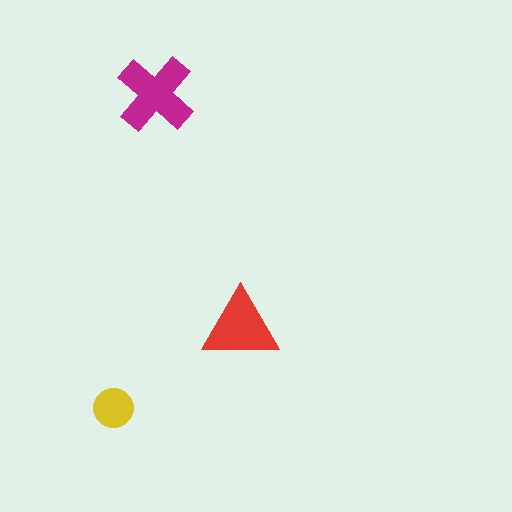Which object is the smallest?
The yellow circle.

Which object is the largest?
The magenta cross.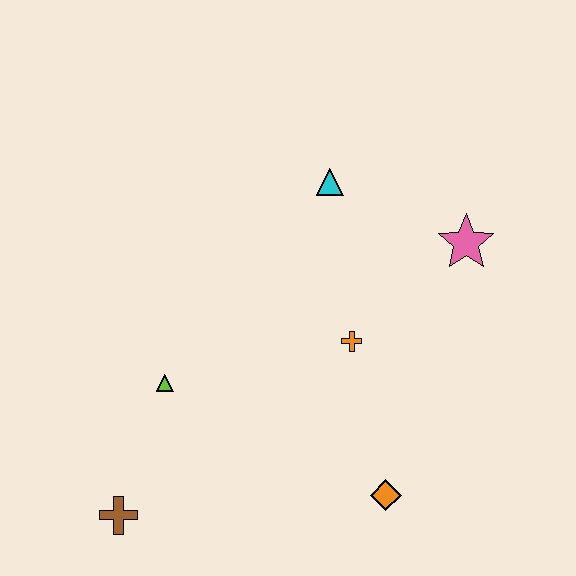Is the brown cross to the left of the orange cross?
Yes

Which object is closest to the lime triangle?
The brown cross is closest to the lime triangle.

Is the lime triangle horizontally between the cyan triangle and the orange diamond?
No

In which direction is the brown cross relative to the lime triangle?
The brown cross is below the lime triangle.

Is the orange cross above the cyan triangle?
No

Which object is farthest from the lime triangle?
The pink star is farthest from the lime triangle.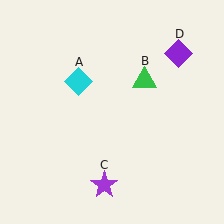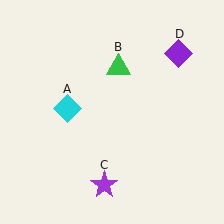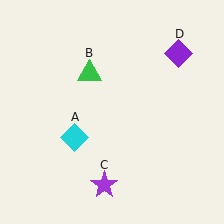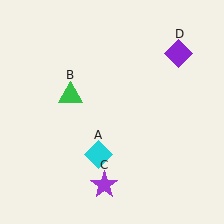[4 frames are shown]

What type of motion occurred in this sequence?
The cyan diamond (object A), green triangle (object B) rotated counterclockwise around the center of the scene.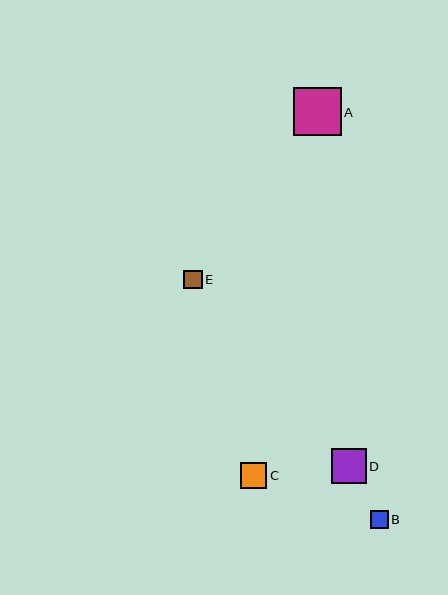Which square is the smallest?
Square B is the smallest with a size of approximately 18 pixels.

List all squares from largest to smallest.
From largest to smallest: A, D, C, E, B.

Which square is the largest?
Square A is the largest with a size of approximately 48 pixels.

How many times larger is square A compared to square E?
Square A is approximately 2.6 times the size of square E.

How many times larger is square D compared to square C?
Square D is approximately 1.3 times the size of square C.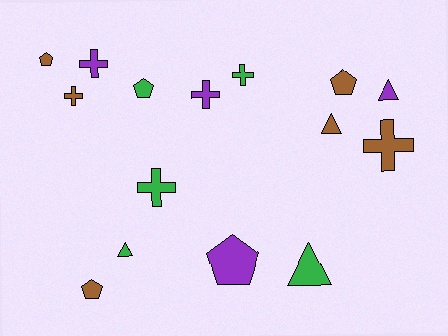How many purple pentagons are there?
There is 1 purple pentagon.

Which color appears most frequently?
Brown, with 6 objects.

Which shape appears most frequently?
Cross, with 6 objects.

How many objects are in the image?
There are 15 objects.